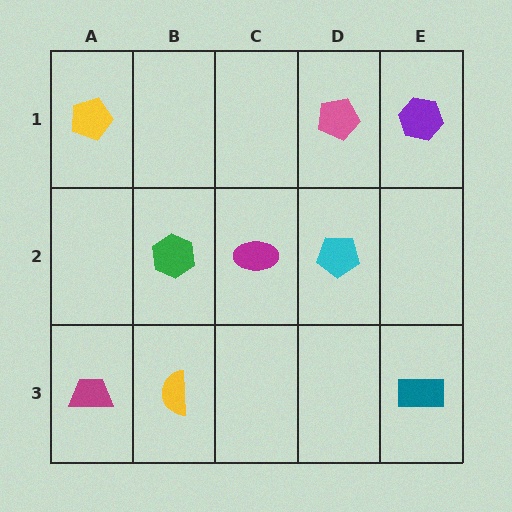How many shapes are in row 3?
3 shapes.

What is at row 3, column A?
A magenta trapezoid.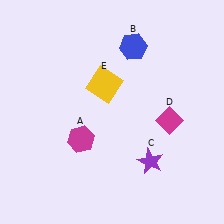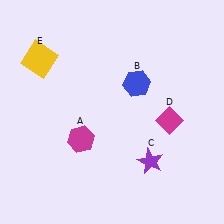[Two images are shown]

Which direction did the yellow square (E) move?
The yellow square (E) moved left.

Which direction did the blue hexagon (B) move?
The blue hexagon (B) moved down.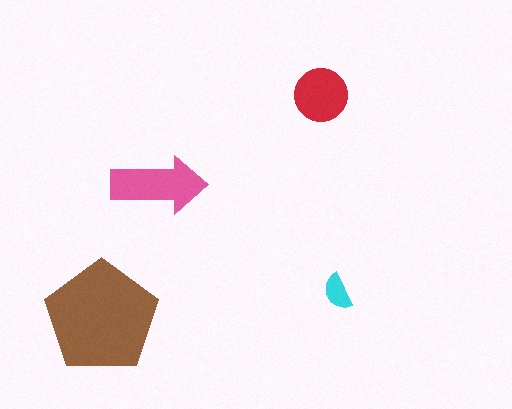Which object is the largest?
The brown pentagon.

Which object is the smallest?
The cyan semicircle.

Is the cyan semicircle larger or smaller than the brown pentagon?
Smaller.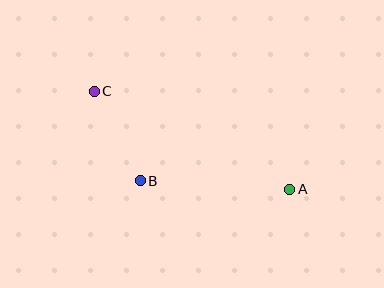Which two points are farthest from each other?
Points A and C are farthest from each other.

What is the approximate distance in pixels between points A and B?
The distance between A and B is approximately 150 pixels.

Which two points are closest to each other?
Points B and C are closest to each other.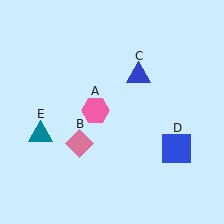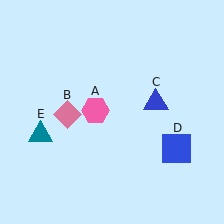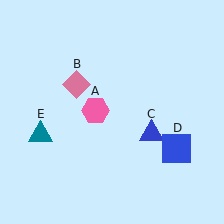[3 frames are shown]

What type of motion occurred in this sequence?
The pink diamond (object B), blue triangle (object C) rotated clockwise around the center of the scene.